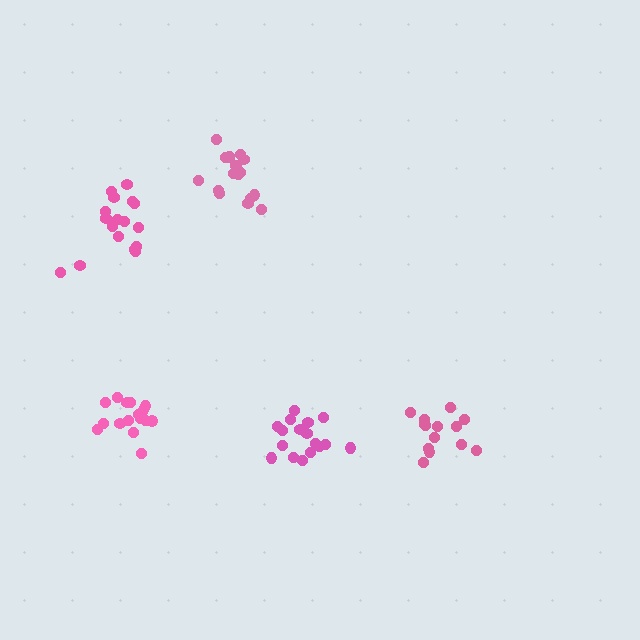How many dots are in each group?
Group 1: 17 dots, Group 2: 16 dots, Group 3: 17 dots, Group 4: 17 dots, Group 5: 14 dots (81 total).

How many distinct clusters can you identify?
There are 5 distinct clusters.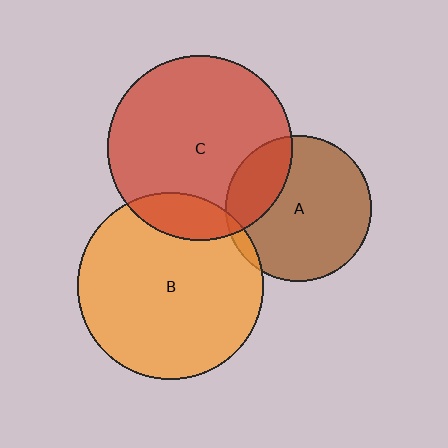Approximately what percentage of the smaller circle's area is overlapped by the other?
Approximately 5%.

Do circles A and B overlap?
Yes.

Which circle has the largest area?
Circle B (orange).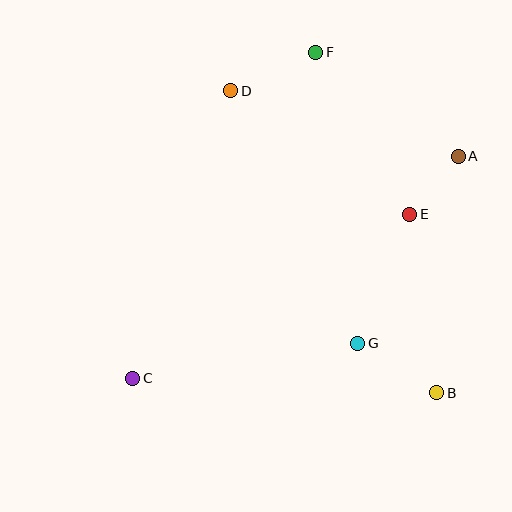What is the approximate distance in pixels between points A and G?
The distance between A and G is approximately 212 pixels.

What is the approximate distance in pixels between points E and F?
The distance between E and F is approximately 187 pixels.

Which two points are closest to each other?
Points A and E are closest to each other.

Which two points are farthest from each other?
Points A and C are farthest from each other.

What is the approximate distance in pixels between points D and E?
The distance between D and E is approximately 217 pixels.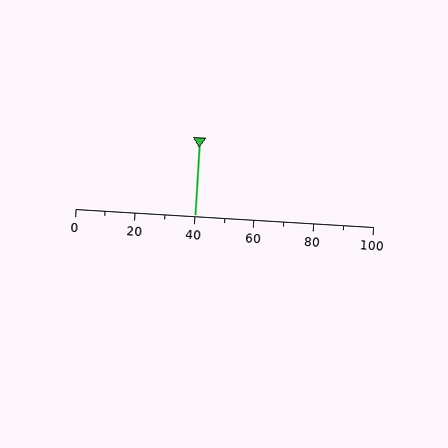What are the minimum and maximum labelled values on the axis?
The axis runs from 0 to 100.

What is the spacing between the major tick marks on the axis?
The major ticks are spaced 20 apart.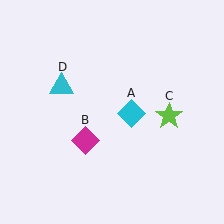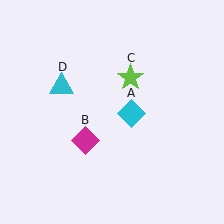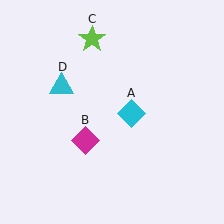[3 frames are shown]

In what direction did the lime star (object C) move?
The lime star (object C) moved up and to the left.